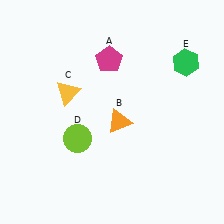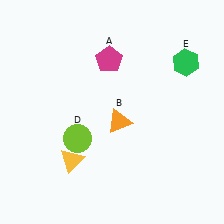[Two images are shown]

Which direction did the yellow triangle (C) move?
The yellow triangle (C) moved down.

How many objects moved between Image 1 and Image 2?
1 object moved between the two images.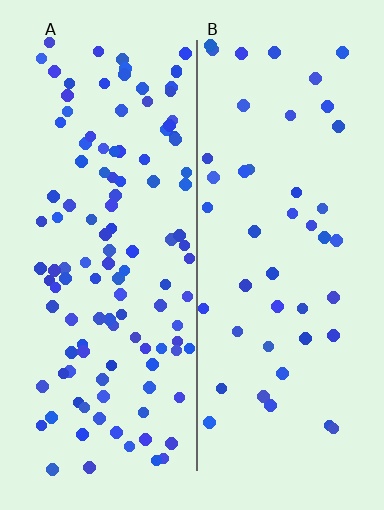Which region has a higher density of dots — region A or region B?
A (the left).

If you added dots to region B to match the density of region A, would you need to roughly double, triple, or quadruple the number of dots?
Approximately triple.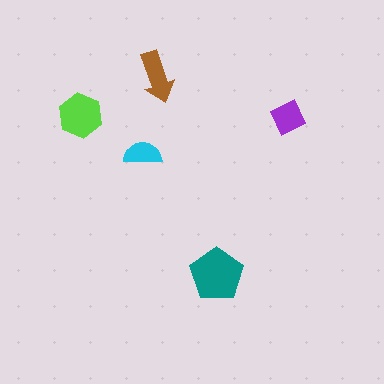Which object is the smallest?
The cyan semicircle.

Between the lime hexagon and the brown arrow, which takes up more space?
The lime hexagon.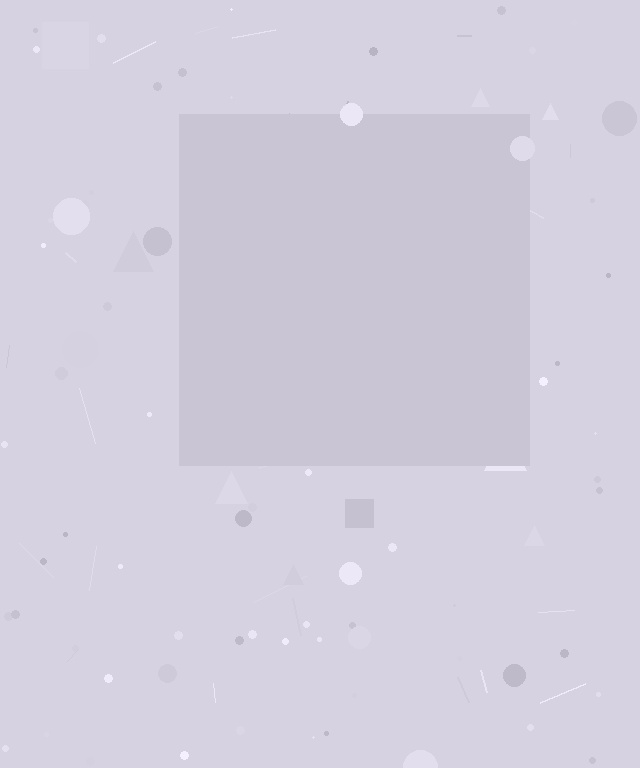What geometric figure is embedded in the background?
A square is embedded in the background.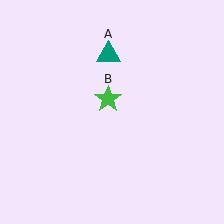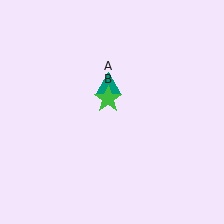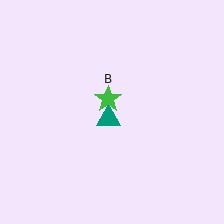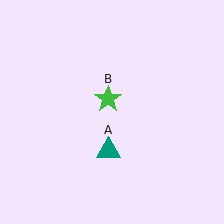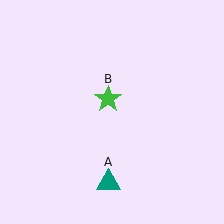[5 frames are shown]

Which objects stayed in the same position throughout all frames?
Green star (object B) remained stationary.